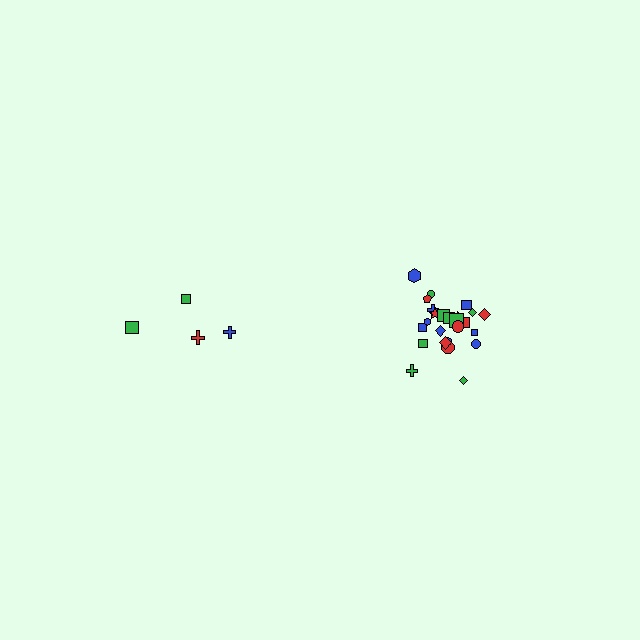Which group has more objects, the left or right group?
The right group.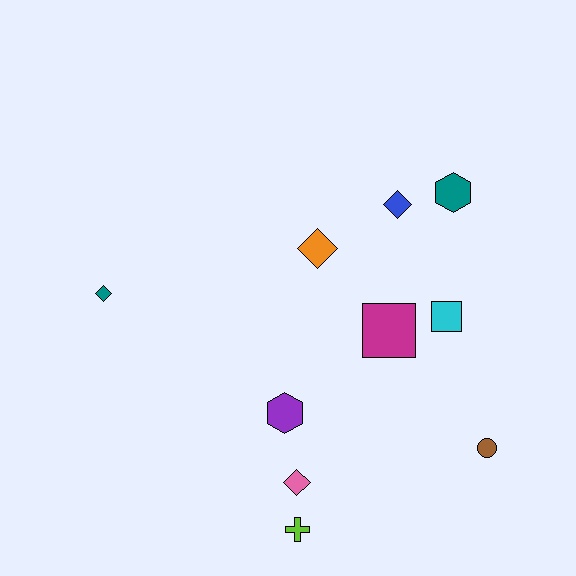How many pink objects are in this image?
There is 1 pink object.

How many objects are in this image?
There are 10 objects.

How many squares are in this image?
There are 2 squares.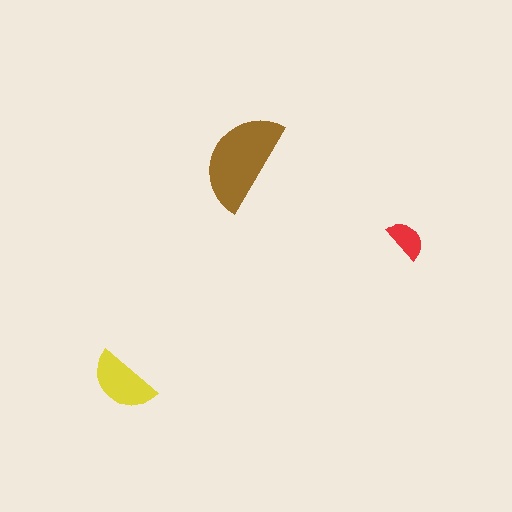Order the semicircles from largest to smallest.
the brown one, the yellow one, the red one.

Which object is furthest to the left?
The yellow semicircle is leftmost.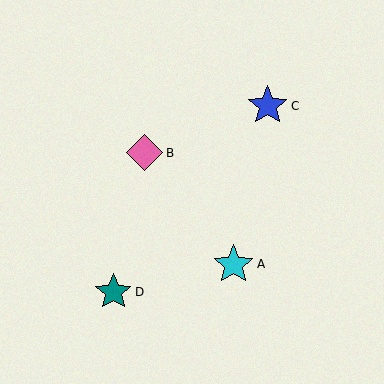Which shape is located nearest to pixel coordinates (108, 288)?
The teal star (labeled D) at (113, 292) is nearest to that location.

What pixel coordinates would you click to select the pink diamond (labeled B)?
Click at (145, 153) to select the pink diamond B.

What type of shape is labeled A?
Shape A is a cyan star.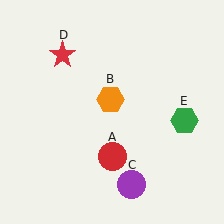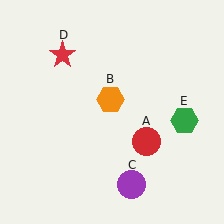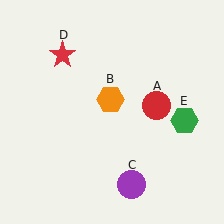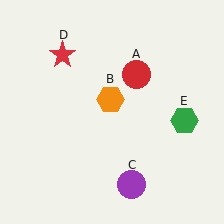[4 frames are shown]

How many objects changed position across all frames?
1 object changed position: red circle (object A).